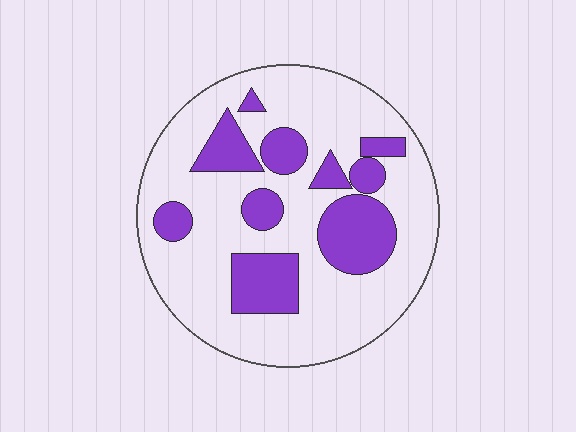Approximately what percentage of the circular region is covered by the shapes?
Approximately 25%.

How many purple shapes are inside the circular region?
10.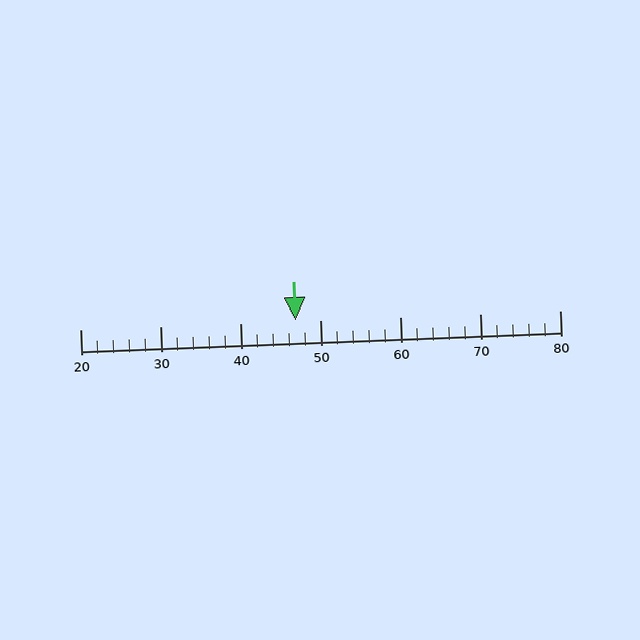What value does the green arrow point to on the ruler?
The green arrow points to approximately 47.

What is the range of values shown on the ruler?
The ruler shows values from 20 to 80.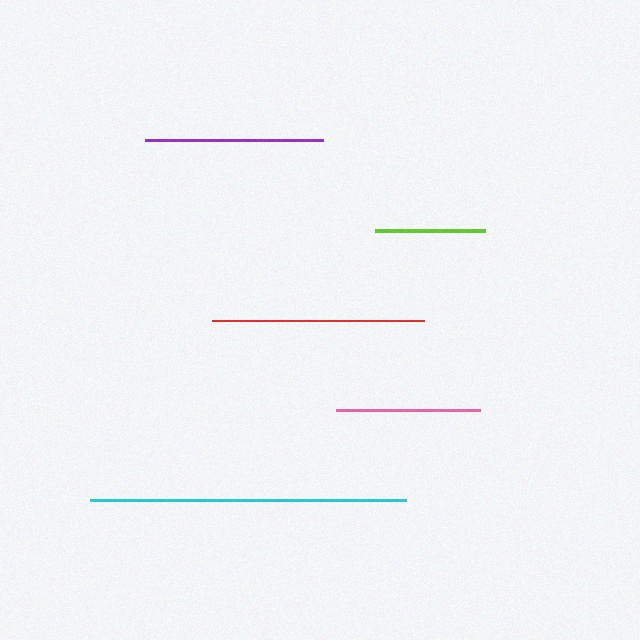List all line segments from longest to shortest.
From longest to shortest: cyan, red, purple, pink, lime.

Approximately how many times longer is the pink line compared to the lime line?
The pink line is approximately 1.3 times the length of the lime line.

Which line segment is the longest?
The cyan line is the longest at approximately 316 pixels.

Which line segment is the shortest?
The lime line is the shortest at approximately 110 pixels.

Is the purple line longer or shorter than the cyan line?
The cyan line is longer than the purple line.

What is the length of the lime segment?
The lime segment is approximately 110 pixels long.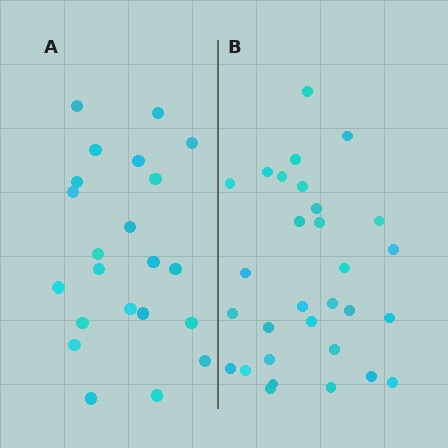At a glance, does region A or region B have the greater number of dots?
Region B (the right region) has more dots.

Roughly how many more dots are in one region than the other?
Region B has roughly 8 or so more dots than region A.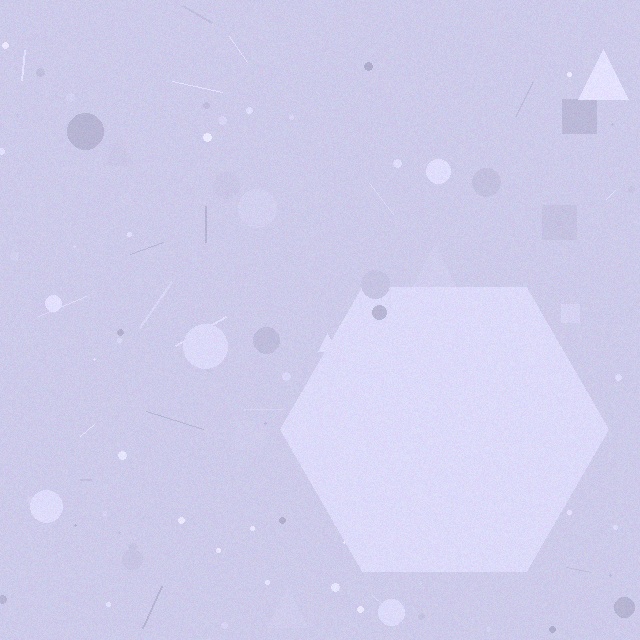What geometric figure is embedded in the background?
A hexagon is embedded in the background.